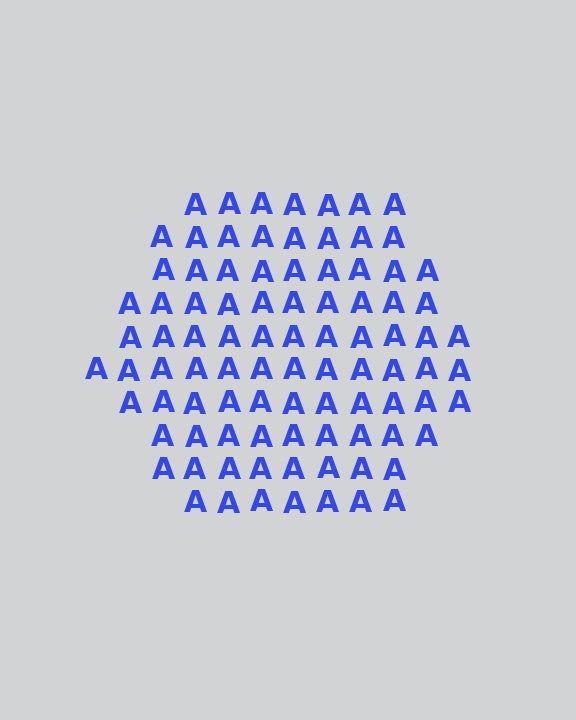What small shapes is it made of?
It is made of small letter A's.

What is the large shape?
The large shape is a hexagon.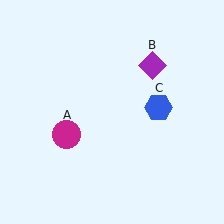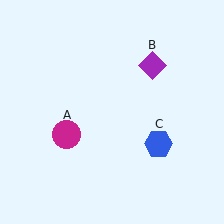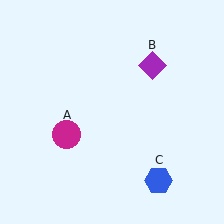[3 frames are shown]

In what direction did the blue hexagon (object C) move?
The blue hexagon (object C) moved down.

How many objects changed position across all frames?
1 object changed position: blue hexagon (object C).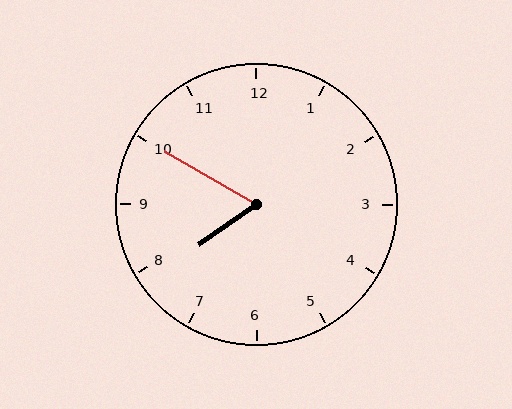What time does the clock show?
7:50.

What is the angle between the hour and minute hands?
Approximately 65 degrees.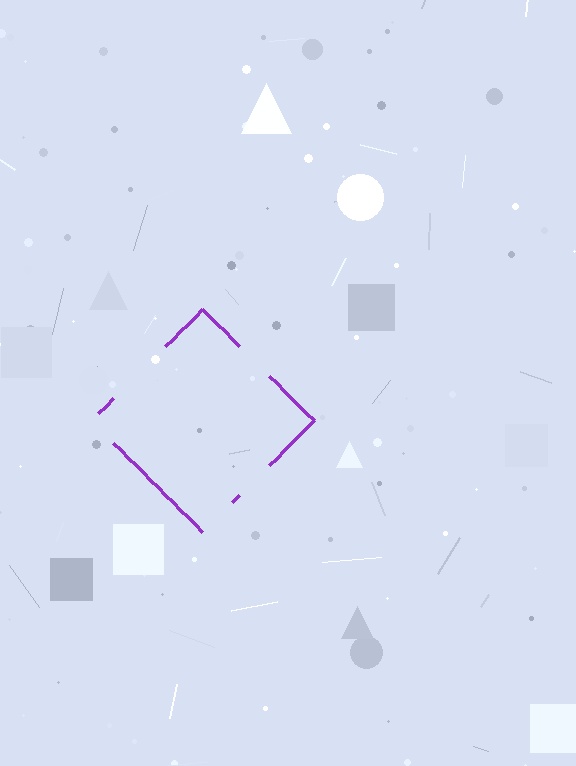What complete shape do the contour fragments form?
The contour fragments form a diamond.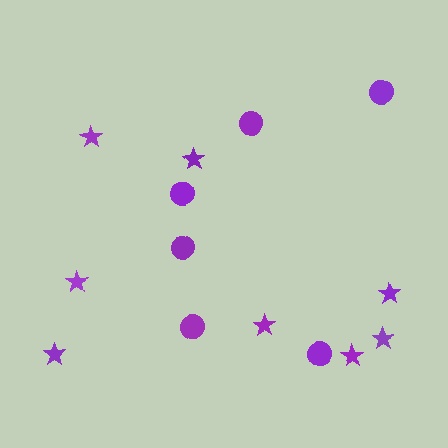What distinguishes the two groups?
There are 2 groups: one group of circles (6) and one group of stars (8).